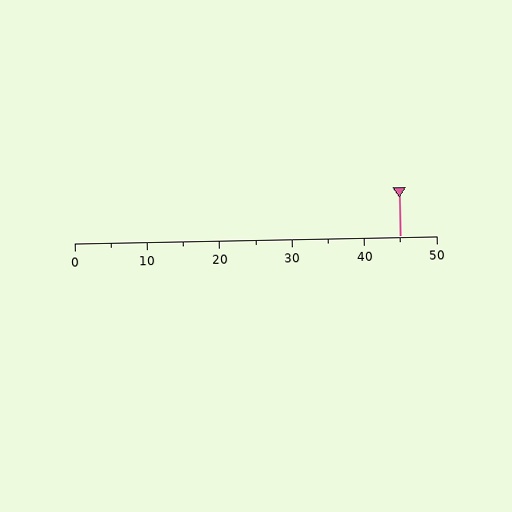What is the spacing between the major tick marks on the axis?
The major ticks are spaced 10 apart.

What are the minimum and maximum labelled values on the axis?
The axis runs from 0 to 50.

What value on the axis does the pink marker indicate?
The marker indicates approximately 45.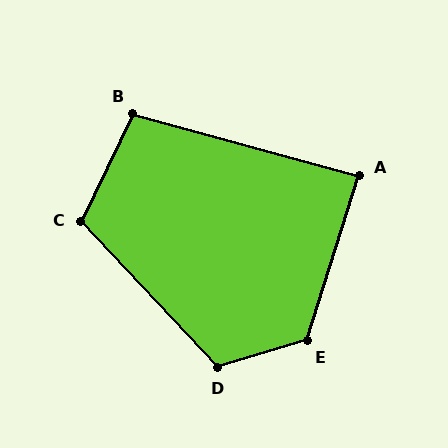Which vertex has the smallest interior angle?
A, at approximately 88 degrees.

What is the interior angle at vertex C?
Approximately 111 degrees (obtuse).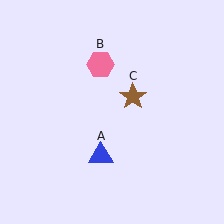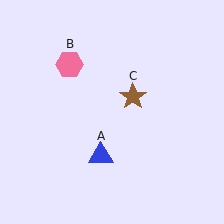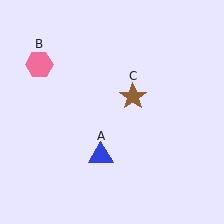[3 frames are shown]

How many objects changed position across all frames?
1 object changed position: pink hexagon (object B).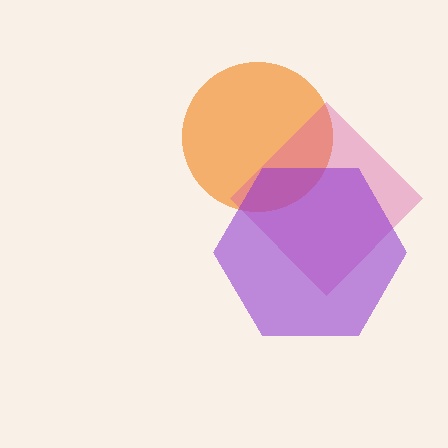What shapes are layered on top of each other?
The layered shapes are: an orange circle, a pink diamond, a purple hexagon.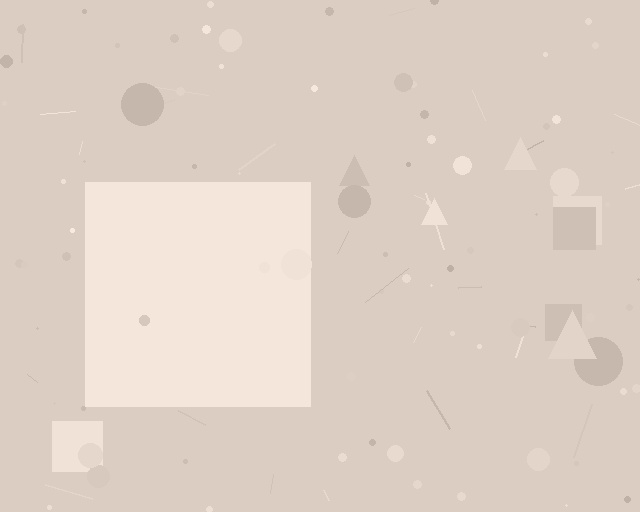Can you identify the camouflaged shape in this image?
The camouflaged shape is a square.